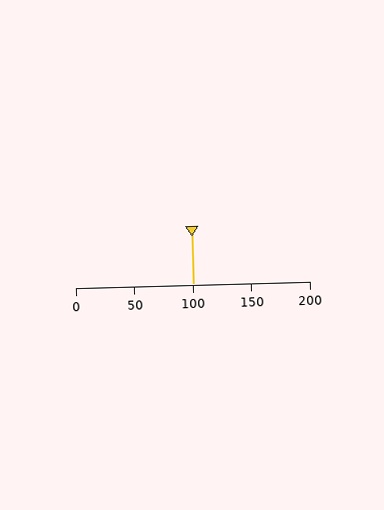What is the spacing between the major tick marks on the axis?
The major ticks are spaced 50 apart.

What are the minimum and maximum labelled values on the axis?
The axis runs from 0 to 200.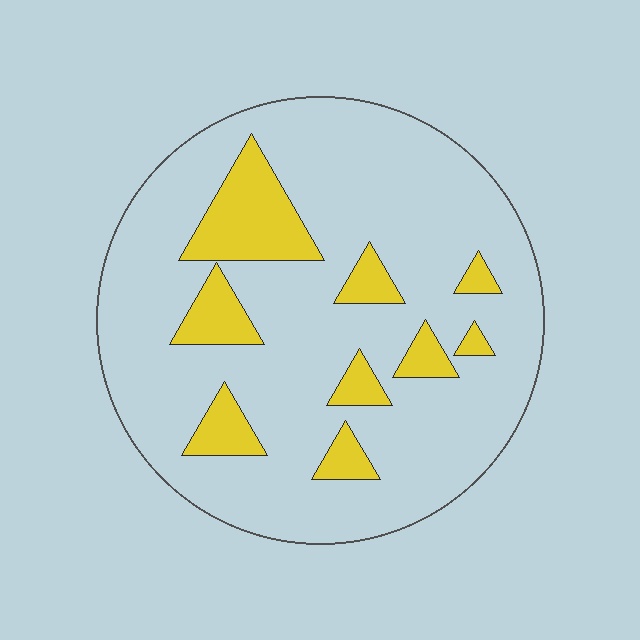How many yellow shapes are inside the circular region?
9.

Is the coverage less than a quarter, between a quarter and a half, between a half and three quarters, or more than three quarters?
Less than a quarter.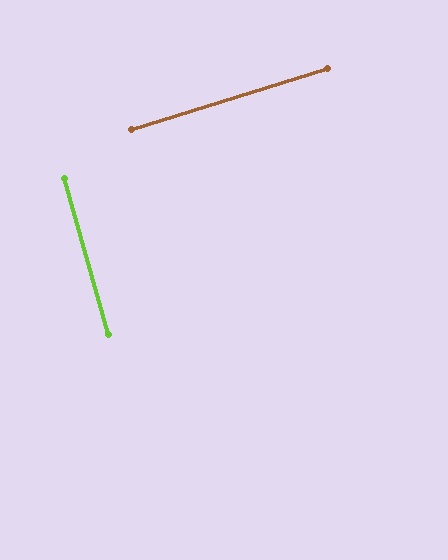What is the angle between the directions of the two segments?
Approximately 89 degrees.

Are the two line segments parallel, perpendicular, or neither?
Perpendicular — they meet at approximately 89°.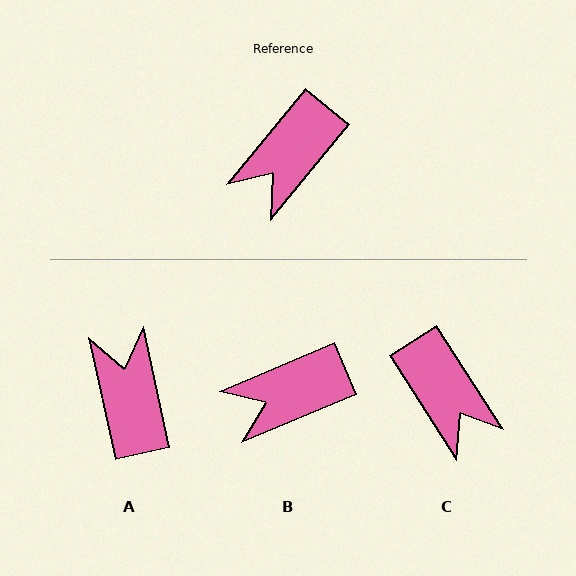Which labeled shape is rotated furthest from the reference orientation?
A, about 128 degrees away.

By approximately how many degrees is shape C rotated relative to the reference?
Approximately 72 degrees counter-clockwise.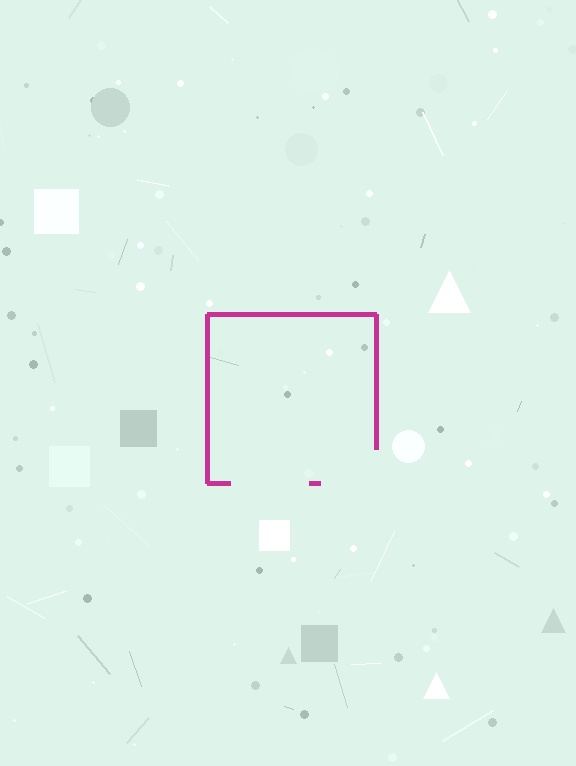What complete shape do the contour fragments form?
The contour fragments form a square.